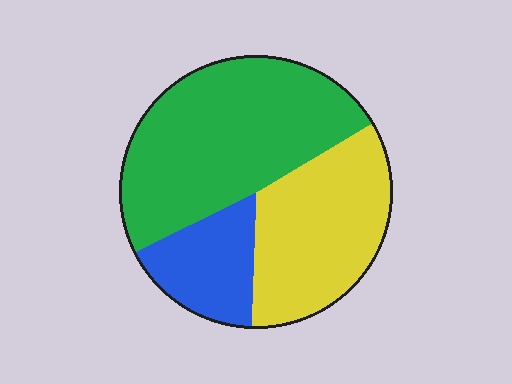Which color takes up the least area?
Blue, at roughly 15%.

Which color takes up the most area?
Green, at roughly 50%.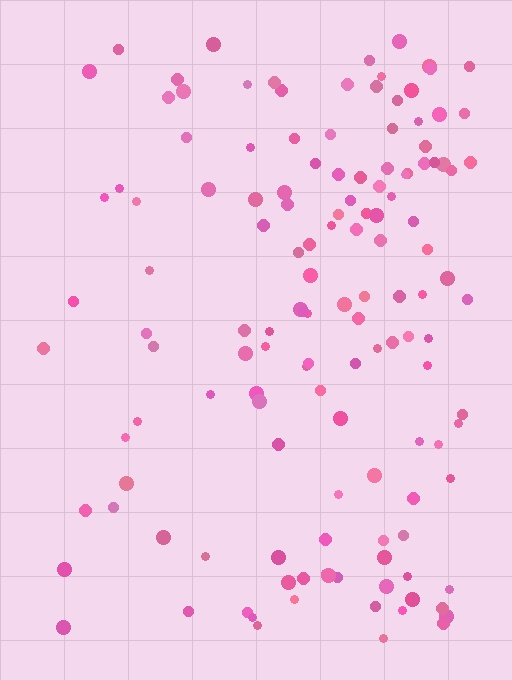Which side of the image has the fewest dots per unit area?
The left.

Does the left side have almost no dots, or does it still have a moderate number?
Still a moderate number, just noticeably fewer than the right.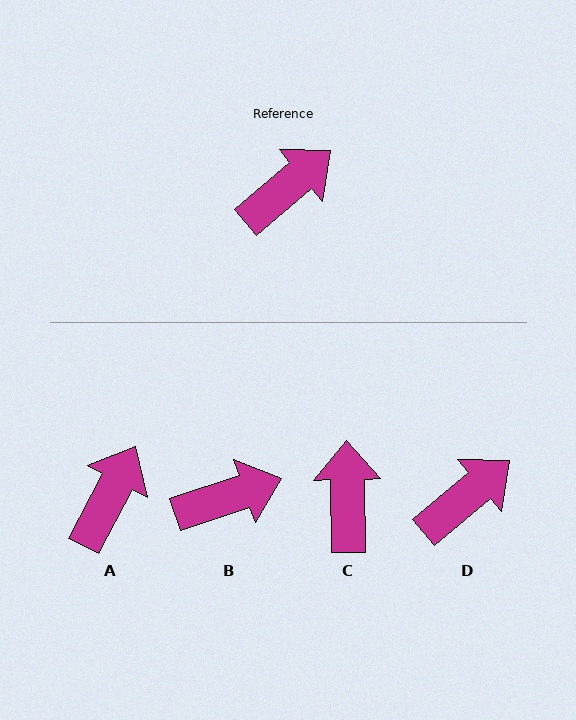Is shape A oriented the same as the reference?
No, it is off by about 22 degrees.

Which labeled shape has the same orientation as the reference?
D.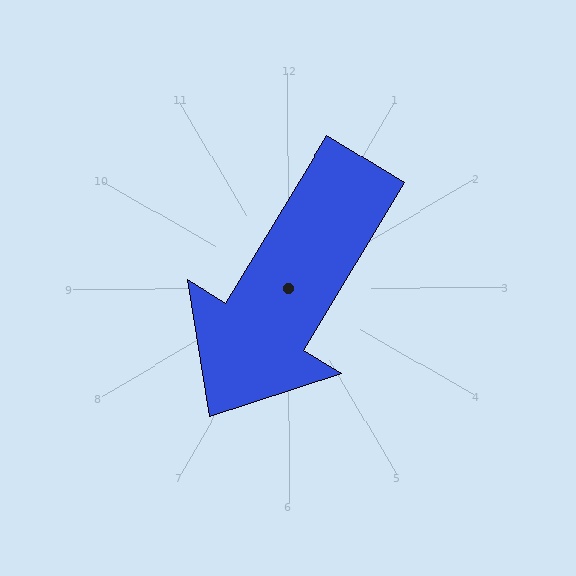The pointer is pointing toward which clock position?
Roughly 7 o'clock.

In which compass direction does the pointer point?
Southwest.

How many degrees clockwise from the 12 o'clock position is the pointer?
Approximately 211 degrees.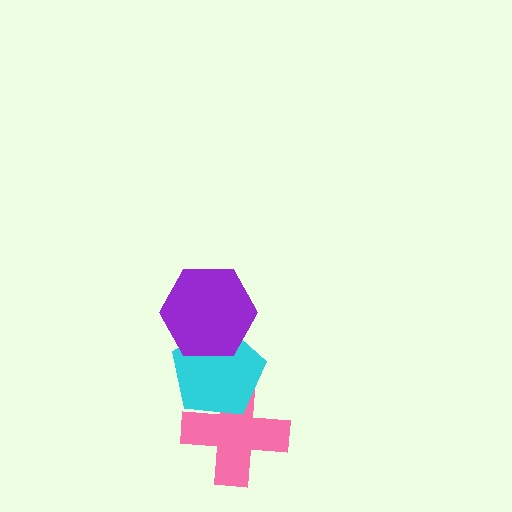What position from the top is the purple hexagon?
The purple hexagon is 1st from the top.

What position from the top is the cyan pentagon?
The cyan pentagon is 2nd from the top.